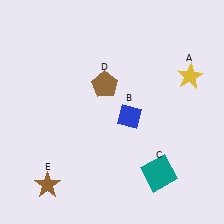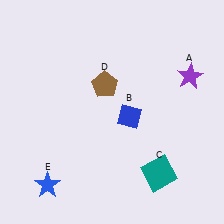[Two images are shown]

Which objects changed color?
A changed from yellow to purple. E changed from brown to blue.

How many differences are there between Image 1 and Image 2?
There are 2 differences between the two images.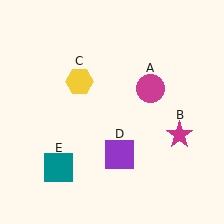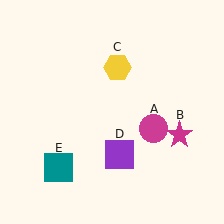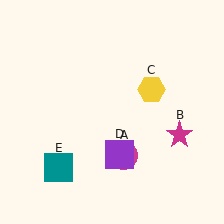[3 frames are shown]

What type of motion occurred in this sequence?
The magenta circle (object A), yellow hexagon (object C) rotated clockwise around the center of the scene.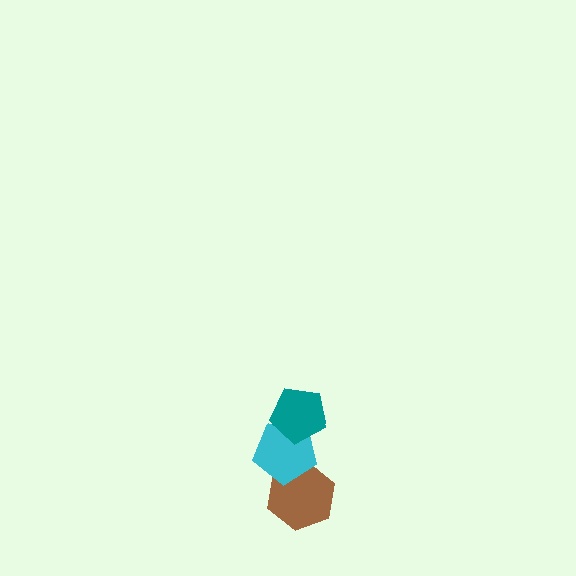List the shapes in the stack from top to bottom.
From top to bottom: the teal pentagon, the cyan pentagon, the brown hexagon.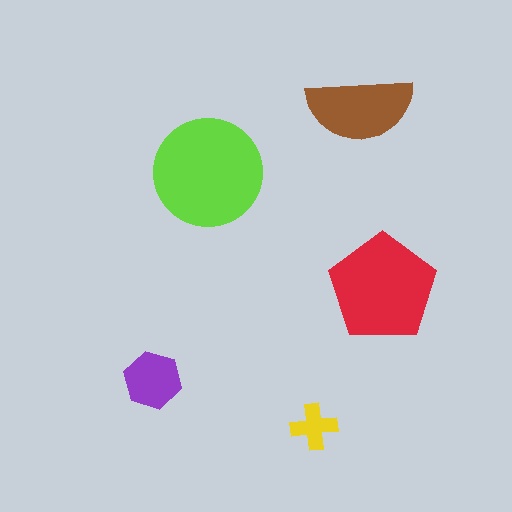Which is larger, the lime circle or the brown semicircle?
The lime circle.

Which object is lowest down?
The yellow cross is bottommost.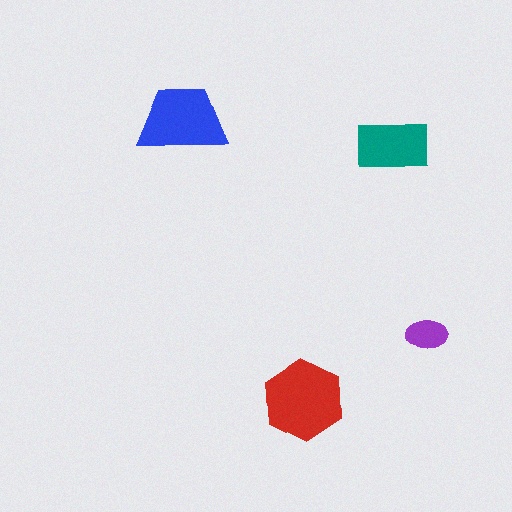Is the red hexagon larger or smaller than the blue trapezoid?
Larger.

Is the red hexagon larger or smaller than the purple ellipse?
Larger.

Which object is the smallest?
The purple ellipse.